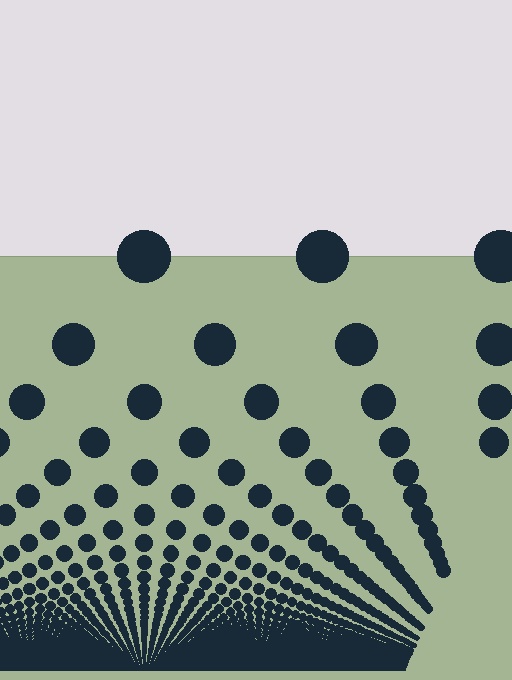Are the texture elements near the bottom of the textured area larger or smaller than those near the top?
Smaller. The gradient is inverted — elements near the bottom are smaller and denser.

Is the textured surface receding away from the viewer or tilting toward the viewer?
The surface appears to tilt toward the viewer. Texture elements get larger and sparser toward the top.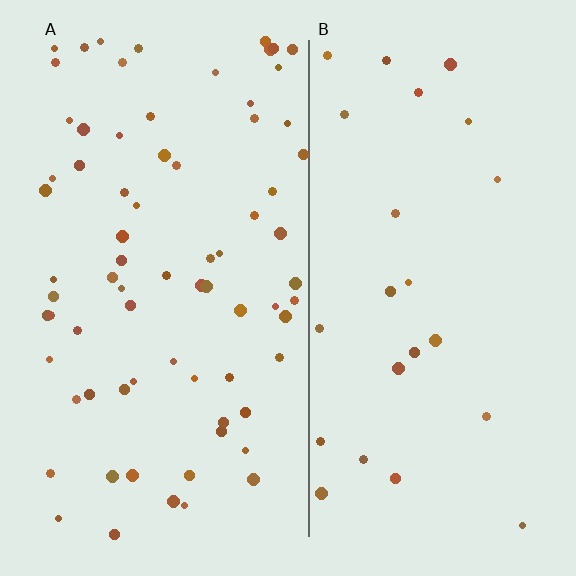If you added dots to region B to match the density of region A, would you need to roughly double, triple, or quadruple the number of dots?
Approximately triple.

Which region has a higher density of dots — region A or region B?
A (the left).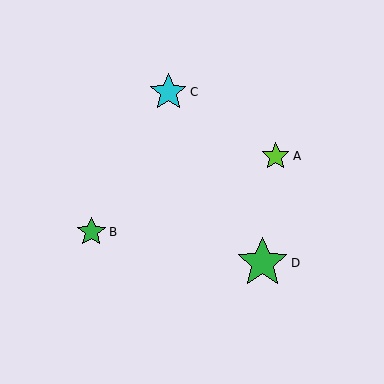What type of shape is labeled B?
Shape B is a green star.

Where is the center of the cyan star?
The center of the cyan star is at (168, 92).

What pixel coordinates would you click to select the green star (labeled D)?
Click at (263, 263) to select the green star D.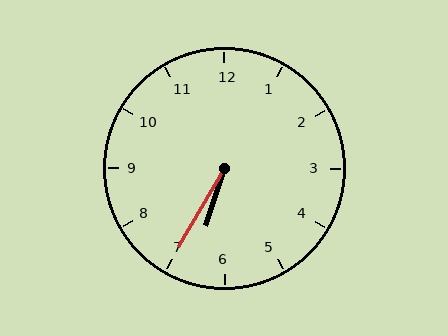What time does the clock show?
6:35.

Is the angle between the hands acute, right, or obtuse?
It is acute.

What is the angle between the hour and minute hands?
Approximately 12 degrees.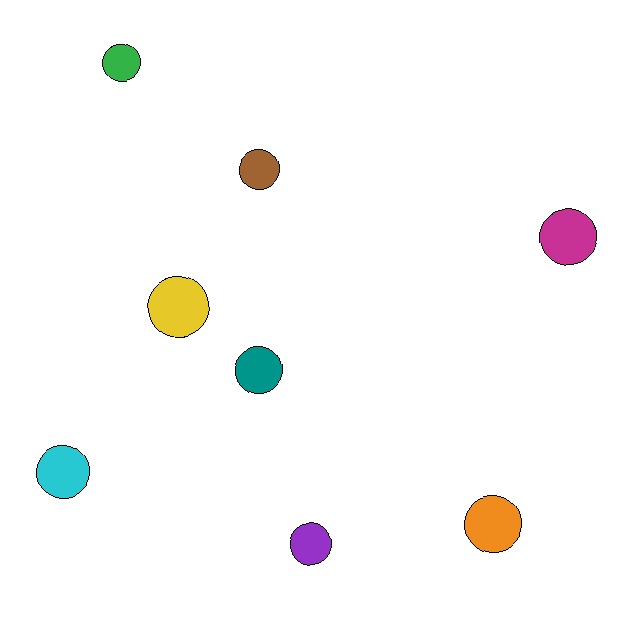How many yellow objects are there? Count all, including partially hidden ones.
There is 1 yellow object.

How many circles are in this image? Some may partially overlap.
There are 8 circles.